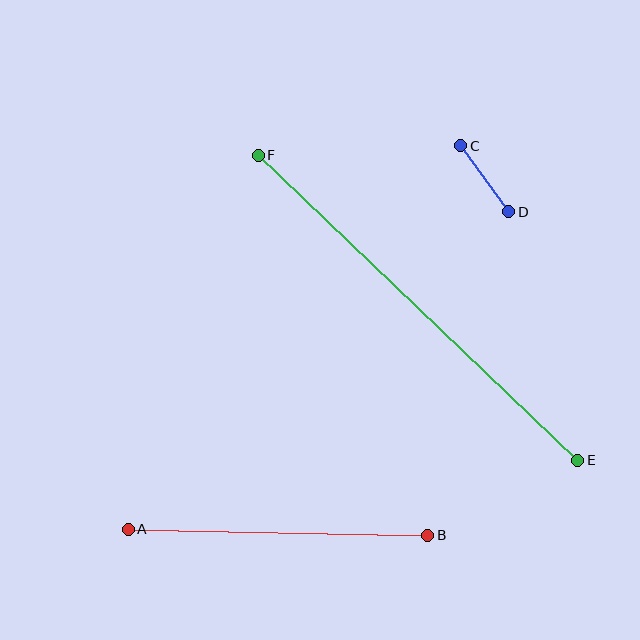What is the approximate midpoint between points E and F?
The midpoint is at approximately (418, 308) pixels.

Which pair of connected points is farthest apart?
Points E and F are farthest apart.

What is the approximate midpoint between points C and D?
The midpoint is at approximately (485, 179) pixels.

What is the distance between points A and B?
The distance is approximately 300 pixels.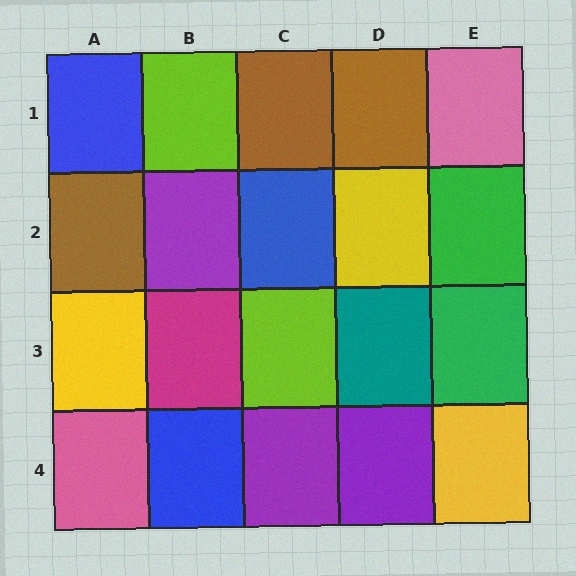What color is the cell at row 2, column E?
Green.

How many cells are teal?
1 cell is teal.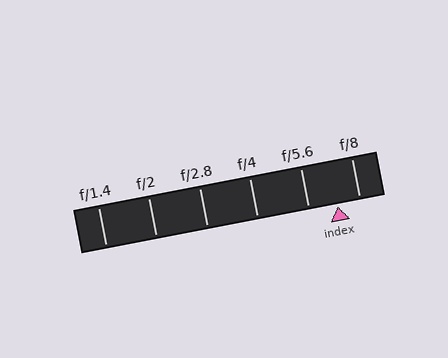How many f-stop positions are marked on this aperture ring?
There are 6 f-stop positions marked.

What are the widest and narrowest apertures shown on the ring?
The widest aperture shown is f/1.4 and the narrowest is f/8.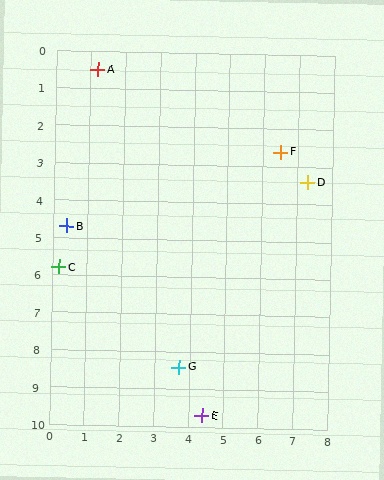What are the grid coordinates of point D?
Point D is at approximately (7.3, 3.4).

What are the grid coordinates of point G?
Point G is at approximately (3.7, 8.4).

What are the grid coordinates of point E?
Point E is at approximately (4.4, 9.7).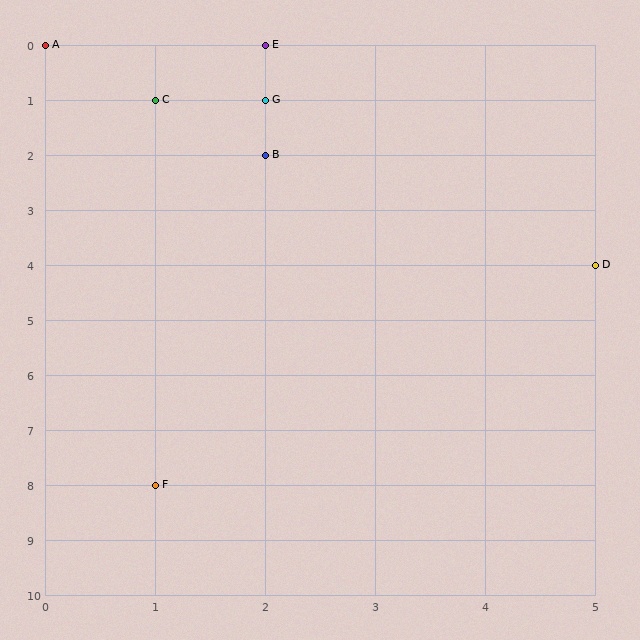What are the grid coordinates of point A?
Point A is at grid coordinates (0, 0).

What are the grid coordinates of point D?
Point D is at grid coordinates (5, 4).